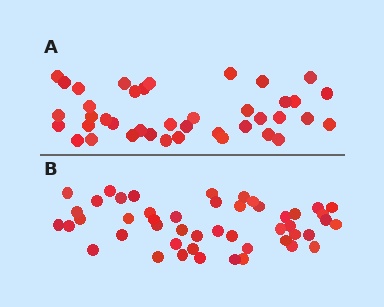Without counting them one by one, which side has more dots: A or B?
Region B (the bottom region) has more dots.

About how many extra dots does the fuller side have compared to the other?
Region B has roughly 8 or so more dots than region A.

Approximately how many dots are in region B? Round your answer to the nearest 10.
About 50 dots. (The exact count is 48, which rounds to 50.)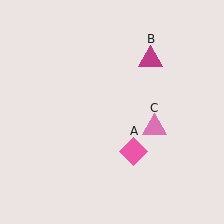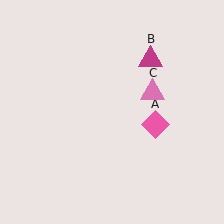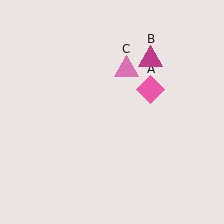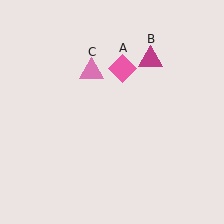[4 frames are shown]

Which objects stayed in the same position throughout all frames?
Magenta triangle (object B) remained stationary.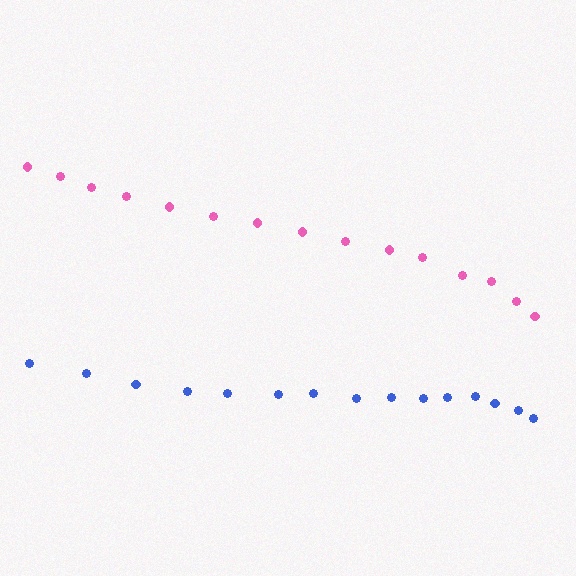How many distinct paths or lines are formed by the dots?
There are 2 distinct paths.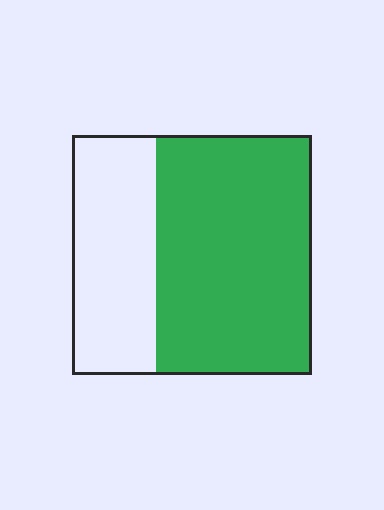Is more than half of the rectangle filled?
Yes.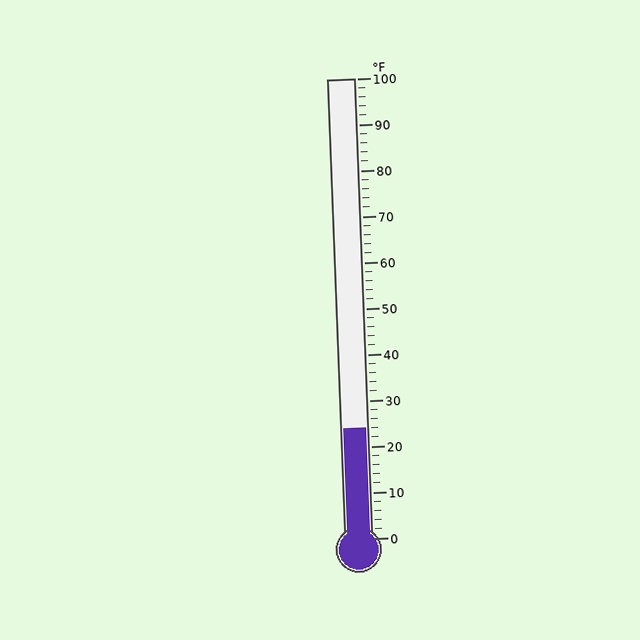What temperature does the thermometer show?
The thermometer shows approximately 24°F.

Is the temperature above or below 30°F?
The temperature is below 30°F.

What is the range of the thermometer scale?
The thermometer scale ranges from 0°F to 100°F.